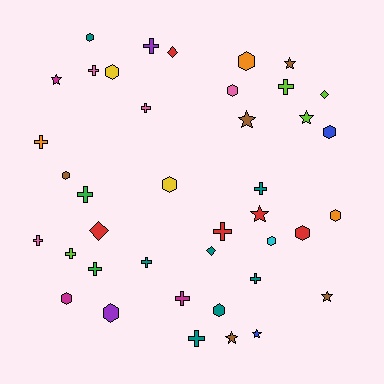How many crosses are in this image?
There are 15 crosses.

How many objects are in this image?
There are 40 objects.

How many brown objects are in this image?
There are 5 brown objects.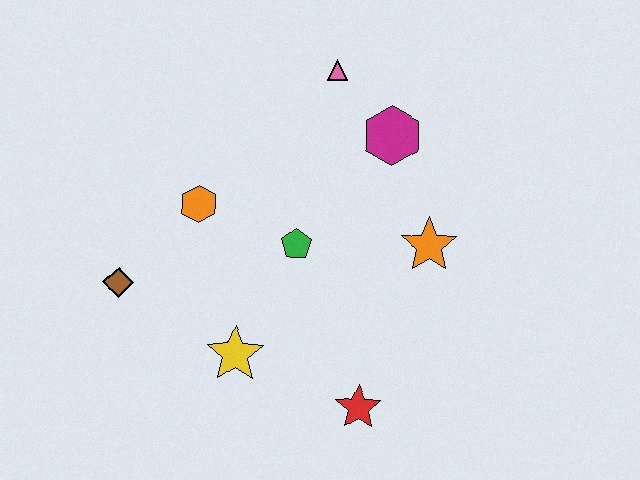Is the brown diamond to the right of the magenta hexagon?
No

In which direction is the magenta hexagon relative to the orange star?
The magenta hexagon is above the orange star.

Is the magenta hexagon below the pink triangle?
Yes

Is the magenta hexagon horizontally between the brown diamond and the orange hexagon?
No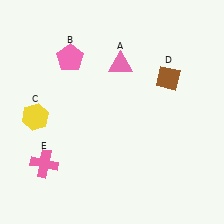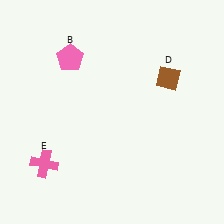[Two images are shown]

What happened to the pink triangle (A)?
The pink triangle (A) was removed in Image 2. It was in the top-right area of Image 1.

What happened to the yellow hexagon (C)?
The yellow hexagon (C) was removed in Image 2. It was in the bottom-left area of Image 1.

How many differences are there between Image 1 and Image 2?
There are 2 differences between the two images.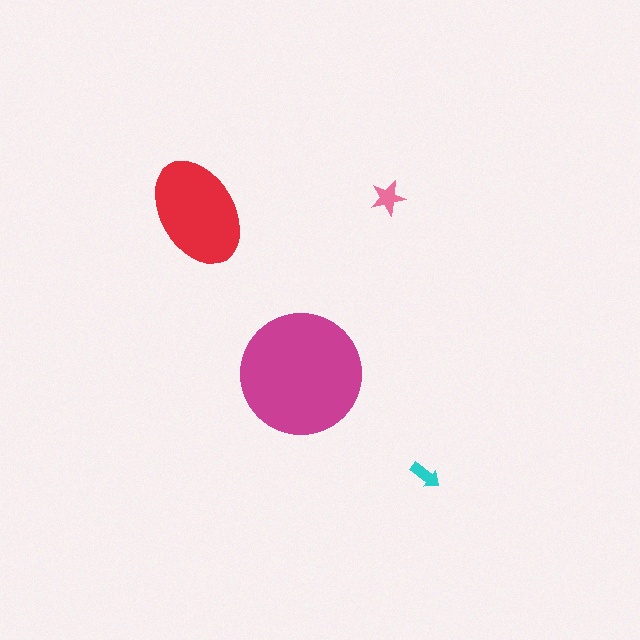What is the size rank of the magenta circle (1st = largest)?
1st.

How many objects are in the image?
There are 4 objects in the image.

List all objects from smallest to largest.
The cyan arrow, the pink star, the red ellipse, the magenta circle.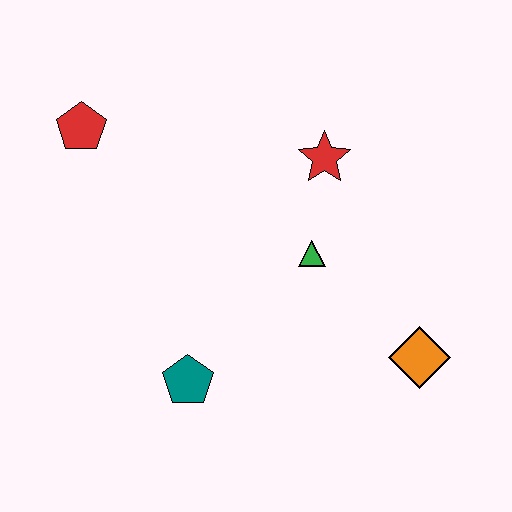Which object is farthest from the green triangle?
The red pentagon is farthest from the green triangle.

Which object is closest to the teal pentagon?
The green triangle is closest to the teal pentagon.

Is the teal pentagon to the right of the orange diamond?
No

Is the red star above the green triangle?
Yes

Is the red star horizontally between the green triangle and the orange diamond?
Yes